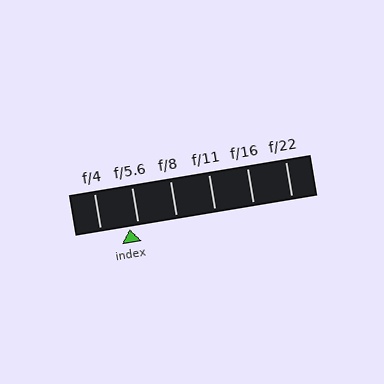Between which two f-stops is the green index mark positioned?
The index mark is between f/4 and f/5.6.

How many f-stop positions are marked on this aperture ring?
There are 6 f-stop positions marked.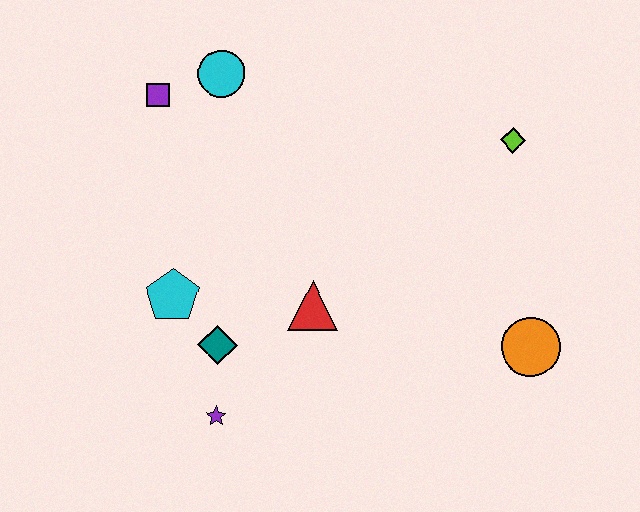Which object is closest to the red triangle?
The teal diamond is closest to the red triangle.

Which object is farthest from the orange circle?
The purple square is farthest from the orange circle.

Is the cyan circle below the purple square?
No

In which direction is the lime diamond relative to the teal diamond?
The lime diamond is to the right of the teal diamond.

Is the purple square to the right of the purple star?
No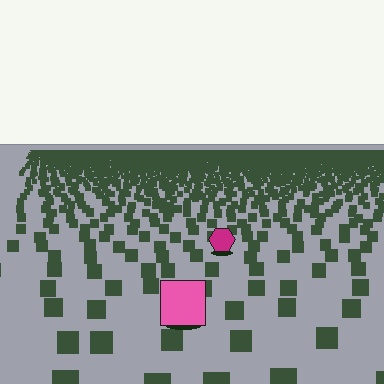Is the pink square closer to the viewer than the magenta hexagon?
Yes. The pink square is closer — you can tell from the texture gradient: the ground texture is coarser near it.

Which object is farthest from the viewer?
The magenta hexagon is farthest from the viewer. It appears smaller and the ground texture around it is denser.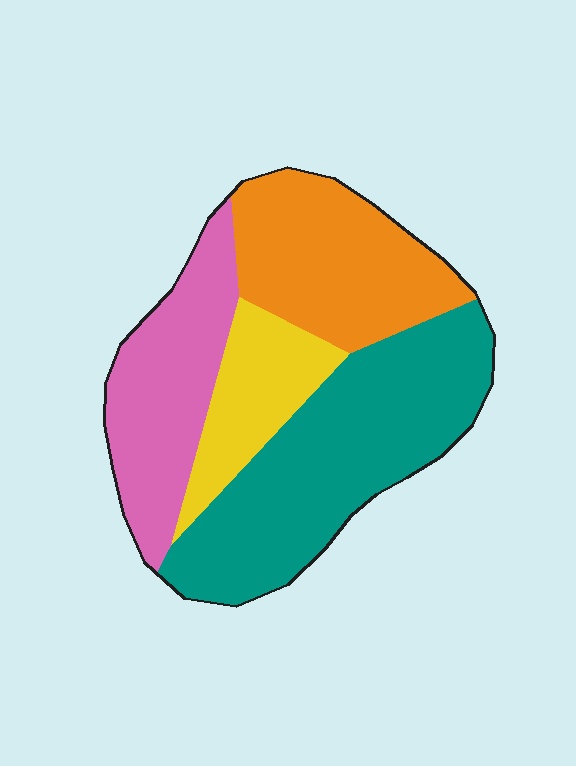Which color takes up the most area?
Teal, at roughly 40%.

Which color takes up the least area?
Yellow, at roughly 15%.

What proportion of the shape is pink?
Pink covers 23% of the shape.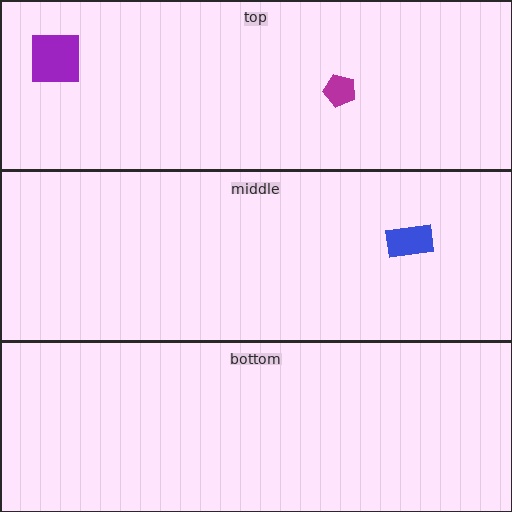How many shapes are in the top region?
2.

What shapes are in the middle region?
The blue rectangle.